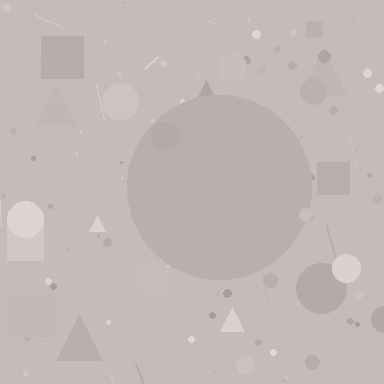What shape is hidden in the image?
A circle is hidden in the image.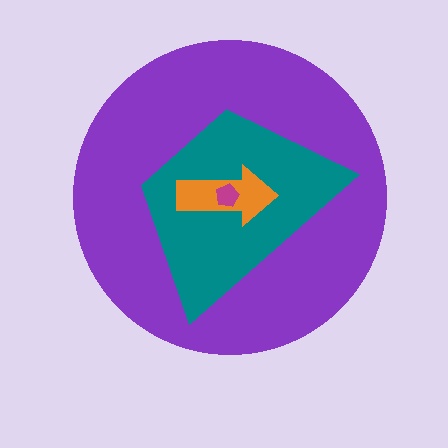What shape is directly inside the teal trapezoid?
The orange arrow.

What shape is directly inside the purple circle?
The teal trapezoid.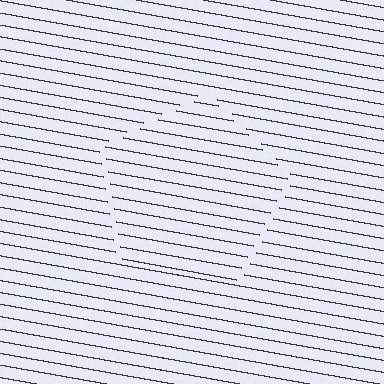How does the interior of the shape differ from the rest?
The interior of the shape contains the same grating, shifted by half a period — the contour is defined by the phase discontinuity where line-ends from the inner and outer gratings abut.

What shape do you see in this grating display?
An illusory pentagon. The interior of the shape contains the same grating, shifted by half a period — the contour is defined by the phase discontinuity where line-ends from the inner and outer gratings abut.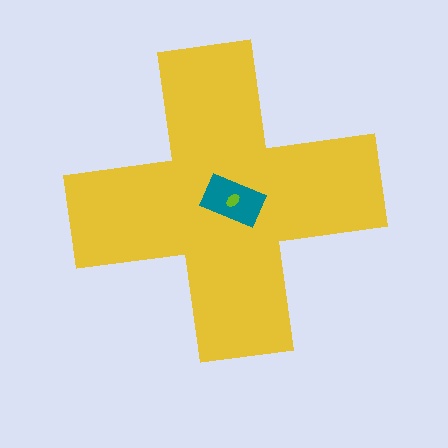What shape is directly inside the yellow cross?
The teal rectangle.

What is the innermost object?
The lime ellipse.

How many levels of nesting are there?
3.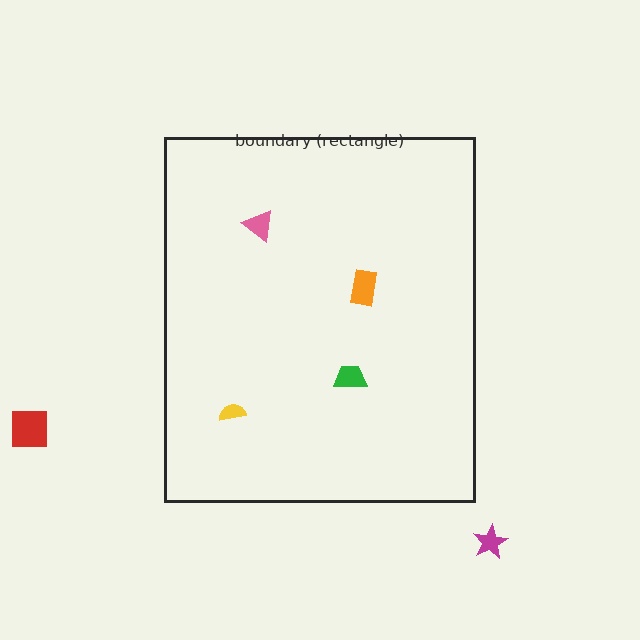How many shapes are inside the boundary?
4 inside, 2 outside.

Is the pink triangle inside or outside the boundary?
Inside.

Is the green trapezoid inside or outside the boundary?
Inside.